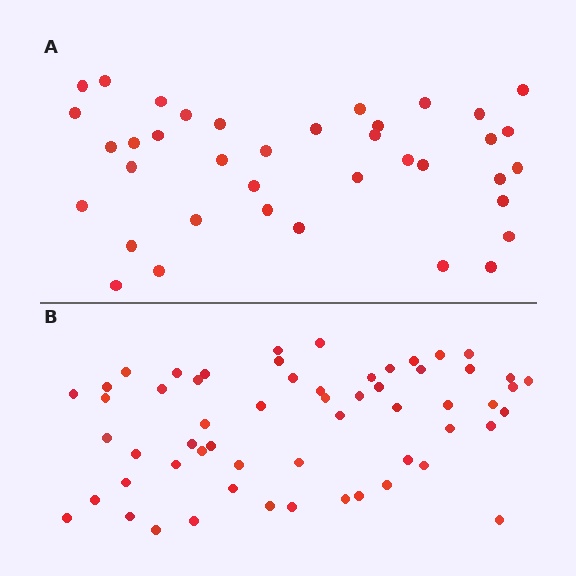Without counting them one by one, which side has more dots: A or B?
Region B (the bottom region) has more dots.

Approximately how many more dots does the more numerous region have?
Region B has approximately 20 more dots than region A.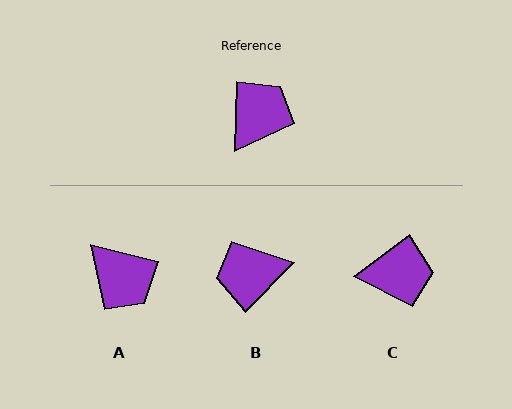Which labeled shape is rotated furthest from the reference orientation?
B, about 137 degrees away.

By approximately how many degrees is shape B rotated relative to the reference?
Approximately 137 degrees counter-clockwise.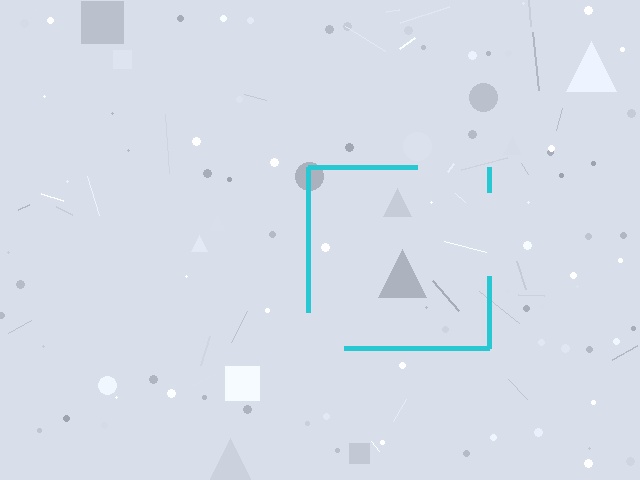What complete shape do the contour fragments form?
The contour fragments form a square.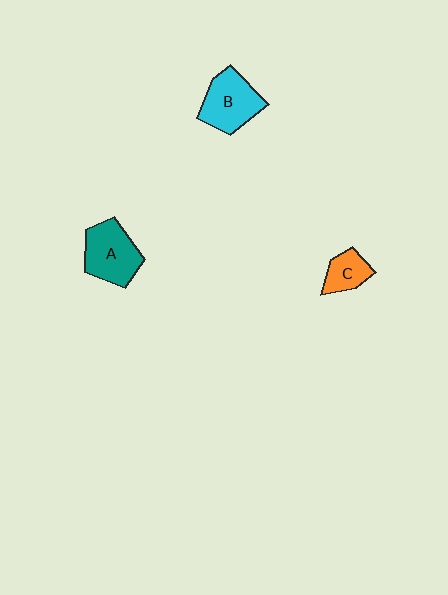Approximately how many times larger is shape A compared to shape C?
Approximately 1.9 times.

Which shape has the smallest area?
Shape C (orange).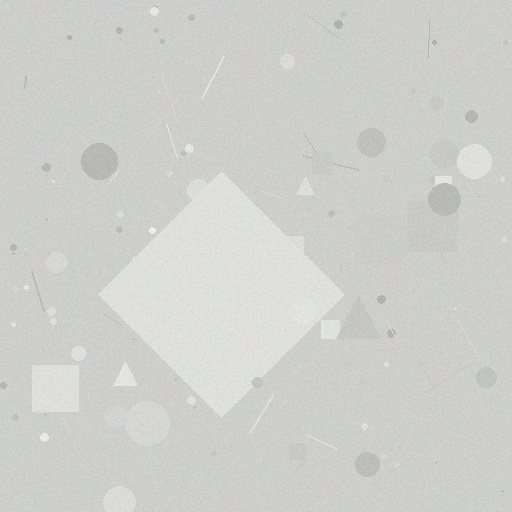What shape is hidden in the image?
A diamond is hidden in the image.